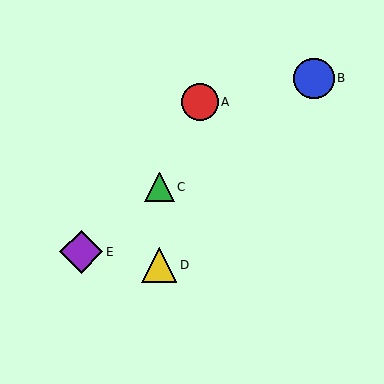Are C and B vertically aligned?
No, C is at x≈159 and B is at x≈314.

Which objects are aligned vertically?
Objects C, D are aligned vertically.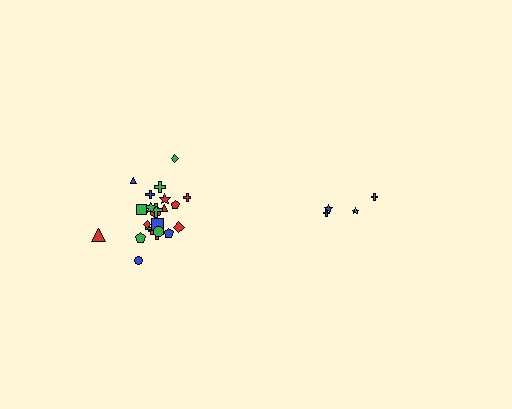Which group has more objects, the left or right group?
The left group.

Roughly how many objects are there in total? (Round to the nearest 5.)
Roughly 25 objects in total.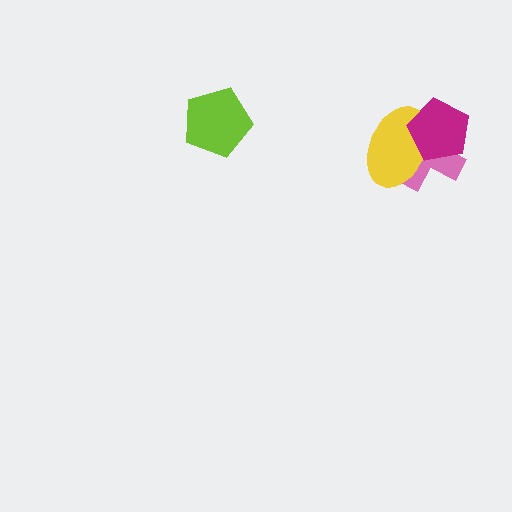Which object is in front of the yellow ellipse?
The magenta pentagon is in front of the yellow ellipse.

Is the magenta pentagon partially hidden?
No, no other shape covers it.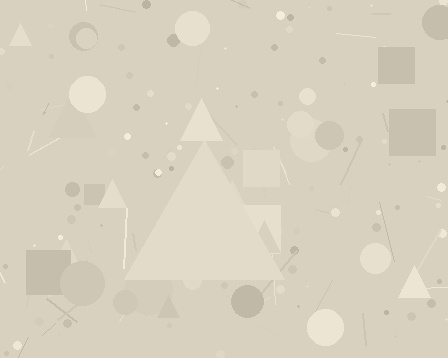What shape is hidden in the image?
A triangle is hidden in the image.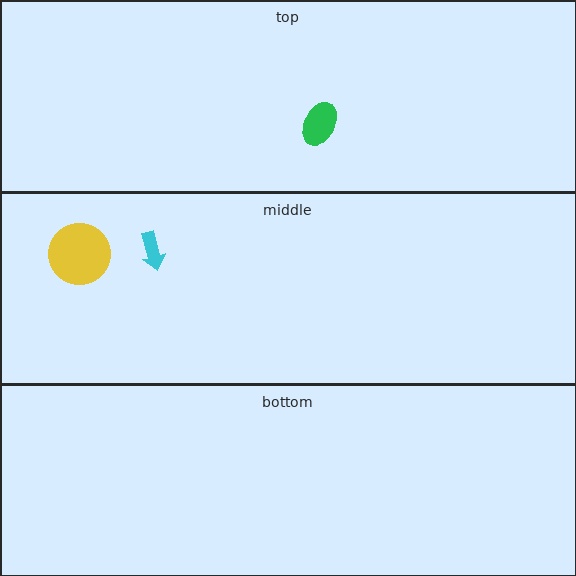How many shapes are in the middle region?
2.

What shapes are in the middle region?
The yellow circle, the cyan arrow.